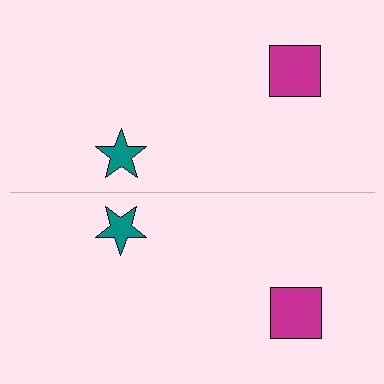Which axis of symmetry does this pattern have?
The pattern has a horizontal axis of symmetry running through the center of the image.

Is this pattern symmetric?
Yes, this pattern has bilateral (reflection) symmetry.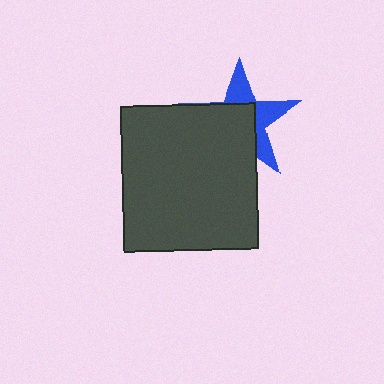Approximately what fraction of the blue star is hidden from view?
Roughly 58% of the blue star is hidden behind the dark gray rectangle.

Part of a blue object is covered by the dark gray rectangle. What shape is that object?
It is a star.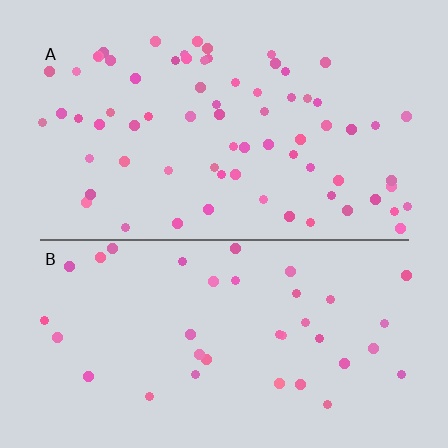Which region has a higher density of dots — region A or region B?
A (the top).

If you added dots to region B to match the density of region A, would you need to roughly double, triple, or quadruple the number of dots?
Approximately double.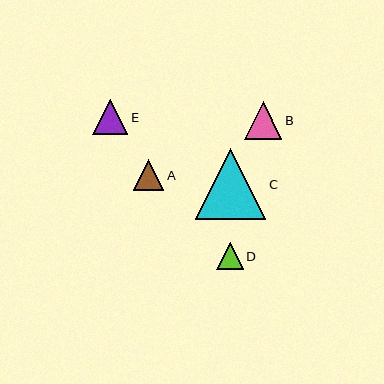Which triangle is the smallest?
Triangle D is the smallest with a size of approximately 27 pixels.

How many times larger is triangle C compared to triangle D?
Triangle C is approximately 2.6 times the size of triangle D.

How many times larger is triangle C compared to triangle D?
Triangle C is approximately 2.6 times the size of triangle D.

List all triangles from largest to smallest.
From largest to smallest: C, B, E, A, D.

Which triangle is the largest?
Triangle C is the largest with a size of approximately 71 pixels.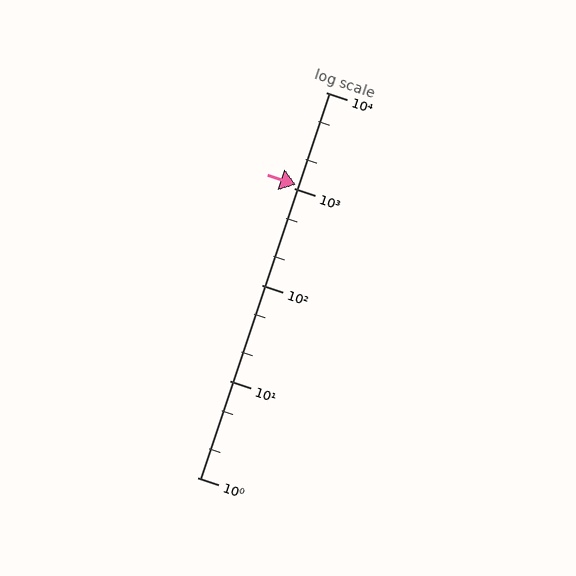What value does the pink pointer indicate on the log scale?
The pointer indicates approximately 1100.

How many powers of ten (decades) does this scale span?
The scale spans 4 decades, from 1 to 10000.